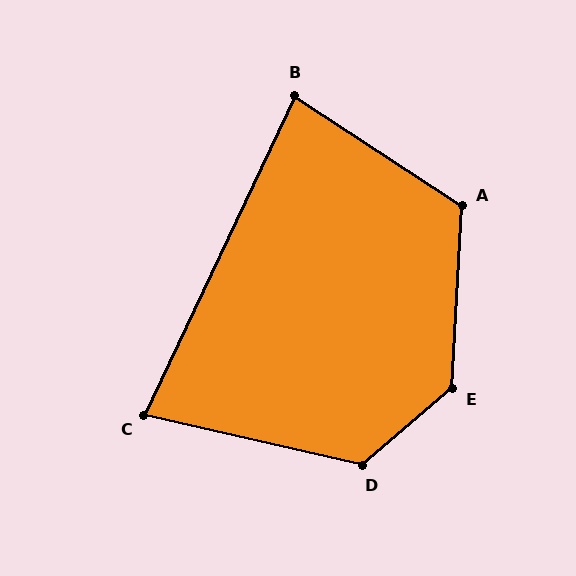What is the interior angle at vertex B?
Approximately 82 degrees (acute).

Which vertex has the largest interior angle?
E, at approximately 134 degrees.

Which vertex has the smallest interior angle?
C, at approximately 78 degrees.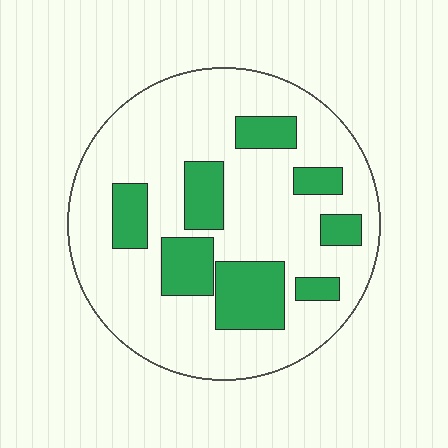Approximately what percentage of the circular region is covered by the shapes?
Approximately 25%.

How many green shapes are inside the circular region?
8.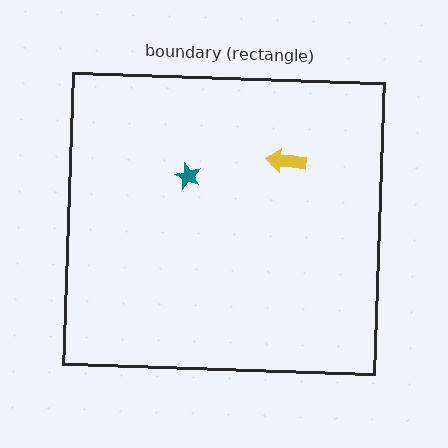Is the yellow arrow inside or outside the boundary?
Inside.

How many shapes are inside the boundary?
2 inside, 0 outside.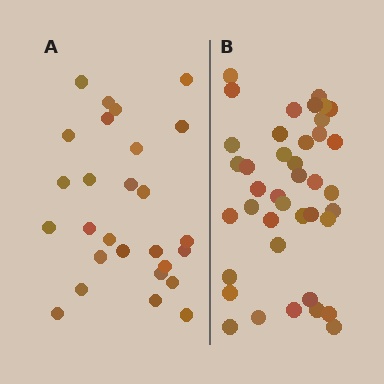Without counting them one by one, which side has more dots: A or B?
Region B (the right region) has more dots.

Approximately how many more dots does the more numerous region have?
Region B has approximately 15 more dots than region A.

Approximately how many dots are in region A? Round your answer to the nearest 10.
About 30 dots. (The exact count is 27, which rounds to 30.)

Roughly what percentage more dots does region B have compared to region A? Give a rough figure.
About 50% more.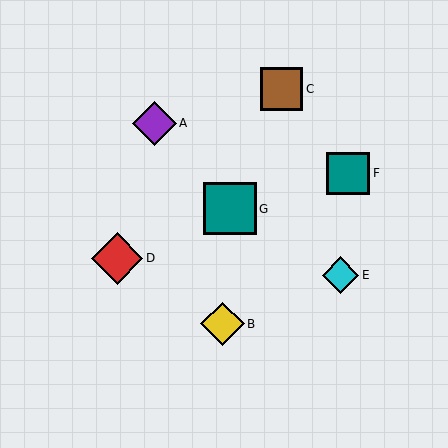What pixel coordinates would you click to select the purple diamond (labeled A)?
Click at (154, 123) to select the purple diamond A.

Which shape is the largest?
The teal square (labeled G) is the largest.